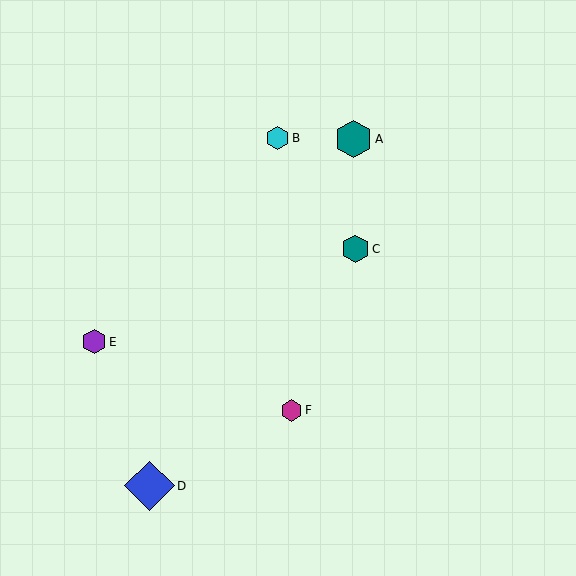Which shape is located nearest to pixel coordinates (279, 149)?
The cyan hexagon (labeled B) at (278, 138) is nearest to that location.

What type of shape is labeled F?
Shape F is a magenta hexagon.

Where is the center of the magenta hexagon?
The center of the magenta hexagon is at (292, 410).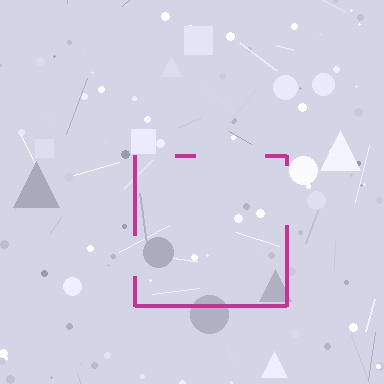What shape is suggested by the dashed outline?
The dashed outline suggests a square.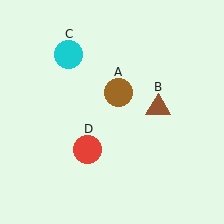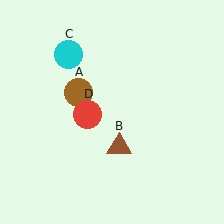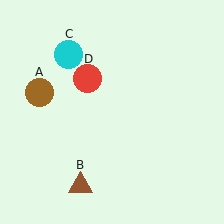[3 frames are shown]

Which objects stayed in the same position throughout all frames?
Cyan circle (object C) remained stationary.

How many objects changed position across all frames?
3 objects changed position: brown circle (object A), brown triangle (object B), red circle (object D).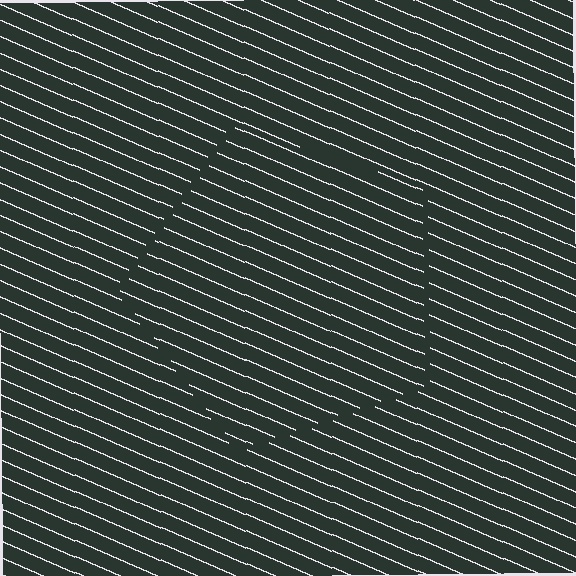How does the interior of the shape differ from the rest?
The interior of the shape contains the same grating, shifted by half a period — the contour is defined by the phase discontinuity where line-ends from the inner and outer gratings abut.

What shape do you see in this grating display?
An illusory pentagon. The interior of the shape contains the same grating, shifted by half a period — the contour is defined by the phase discontinuity where line-ends from the inner and outer gratings abut.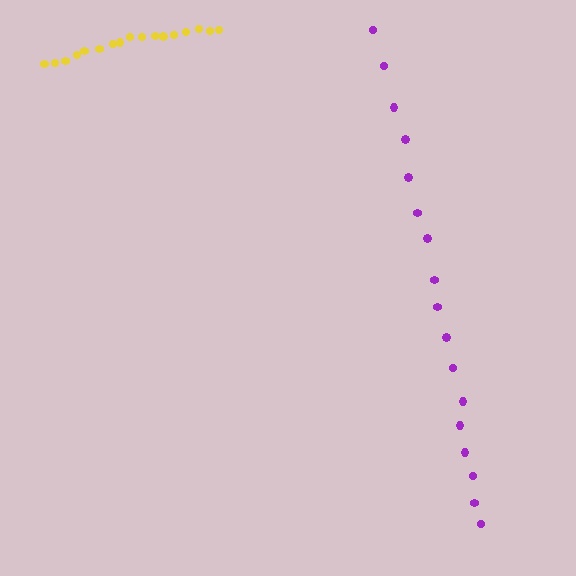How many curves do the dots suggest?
There are 2 distinct paths.